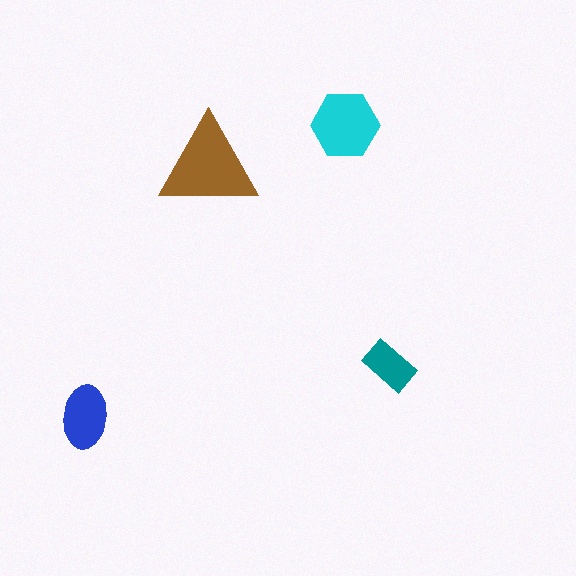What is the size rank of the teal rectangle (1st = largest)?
4th.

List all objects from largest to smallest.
The brown triangle, the cyan hexagon, the blue ellipse, the teal rectangle.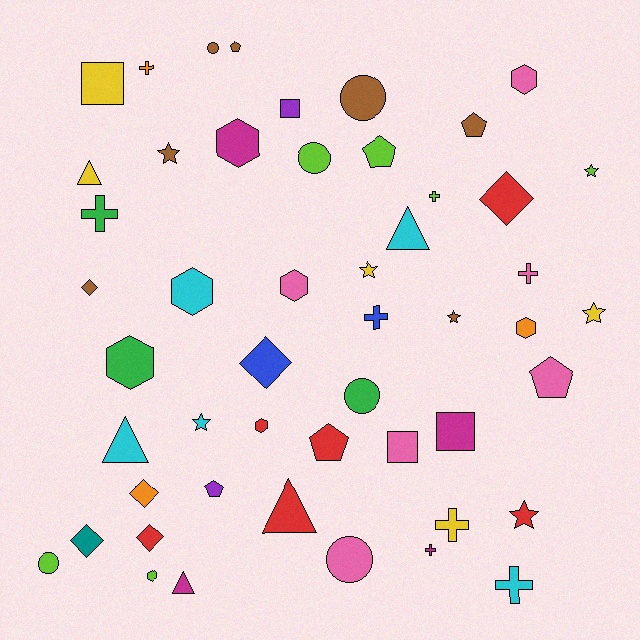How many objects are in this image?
There are 50 objects.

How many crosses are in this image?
There are 8 crosses.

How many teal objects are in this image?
There is 1 teal object.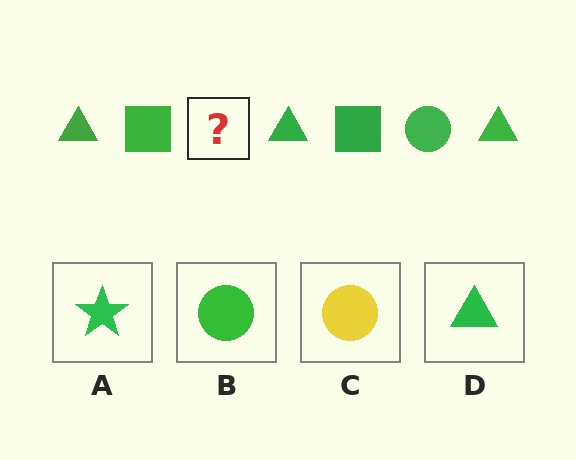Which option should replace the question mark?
Option B.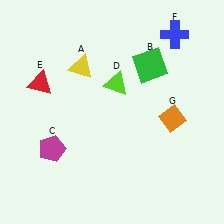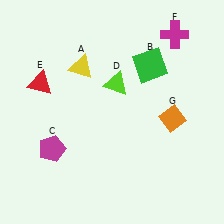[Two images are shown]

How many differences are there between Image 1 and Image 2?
There is 1 difference between the two images.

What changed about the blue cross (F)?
In Image 1, F is blue. In Image 2, it changed to magenta.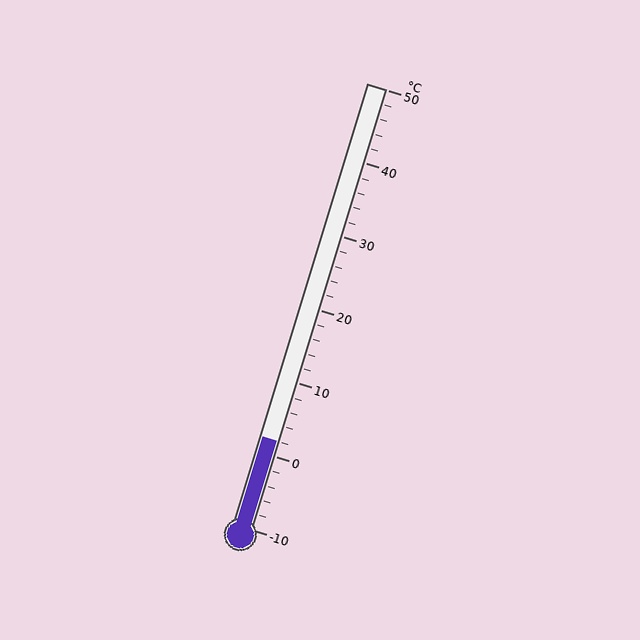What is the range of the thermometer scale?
The thermometer scale ranges from -10°C to 50°C.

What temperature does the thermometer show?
The thermometer shows approximately 2°C.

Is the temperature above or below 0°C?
The temperature is above 0°C.